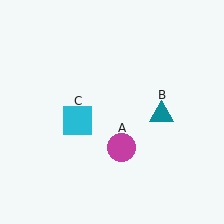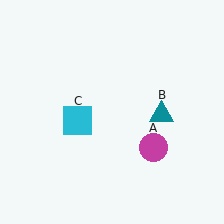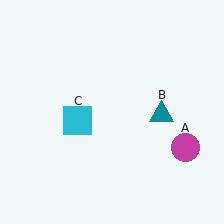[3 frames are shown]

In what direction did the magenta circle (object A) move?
The magenta circle (object A) moved right.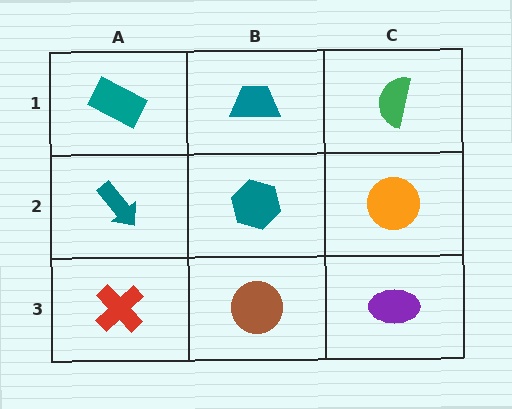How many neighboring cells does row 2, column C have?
3.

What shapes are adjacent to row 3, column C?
An orange circle (row 2, column C), a brown circle (row 3, column B).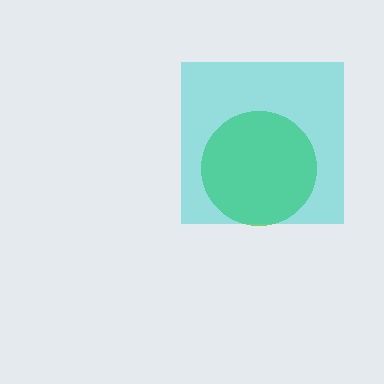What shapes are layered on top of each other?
The layered shapes are: a green circle, a cyan square.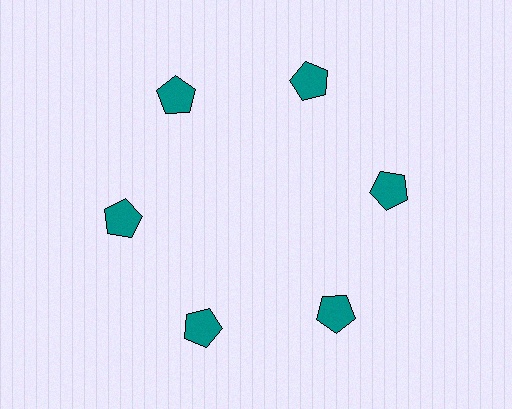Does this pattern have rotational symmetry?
Yes, this pattern has 6-fold rotational symmetry. It looks the same after rotating 60 degrees around the center.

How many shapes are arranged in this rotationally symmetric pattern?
There are 6 shapes, arranged in 6 groups of 1.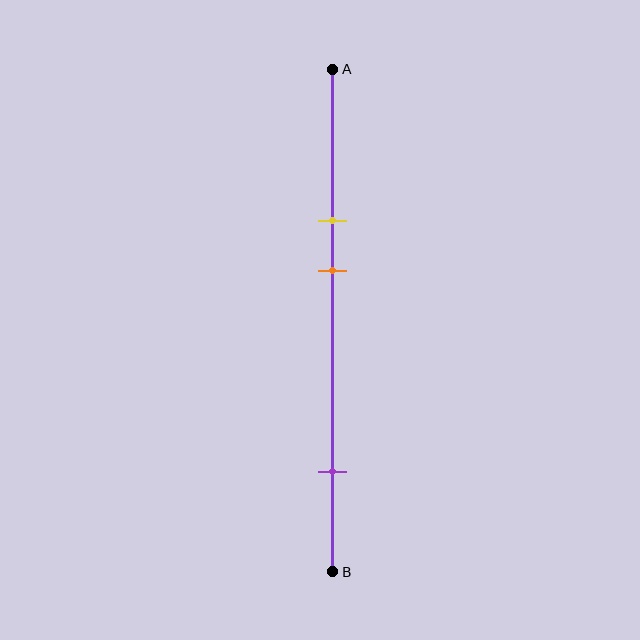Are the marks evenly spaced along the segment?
No, the marks are not evenly spaced.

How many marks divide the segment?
There are 3 marks dividing the segment.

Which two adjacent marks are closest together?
The yellow and orange marks are the closest adjacent pair.